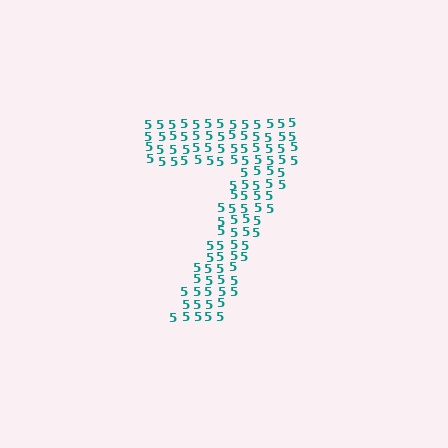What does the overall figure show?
The overall figure shows the digit 7.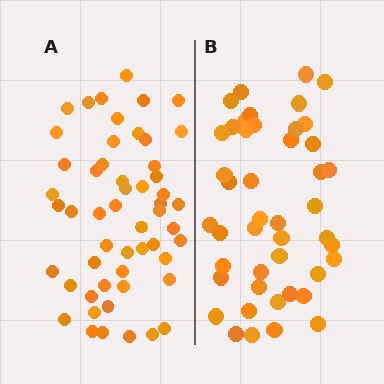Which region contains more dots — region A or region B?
Region A (the left region) has more dots.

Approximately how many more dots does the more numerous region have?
Region A has roughly 8 or so more dots than region B.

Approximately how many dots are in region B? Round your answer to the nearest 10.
About 40 dots. (The exact count is 45, which rounds to 40.)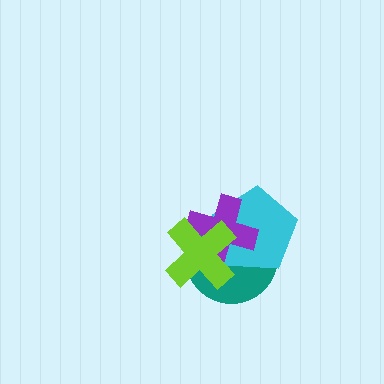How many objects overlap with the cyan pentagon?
3 objects overlap with the cyan pentagon.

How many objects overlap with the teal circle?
3 objects overlap with the teal circle.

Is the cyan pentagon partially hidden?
Yes, it is partially covered by another shape.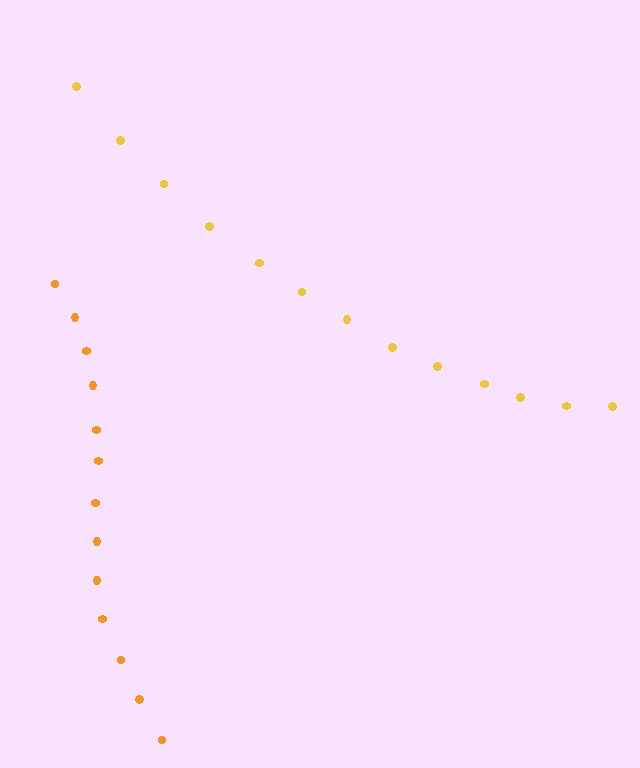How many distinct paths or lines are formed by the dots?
There are 2 distinct paths.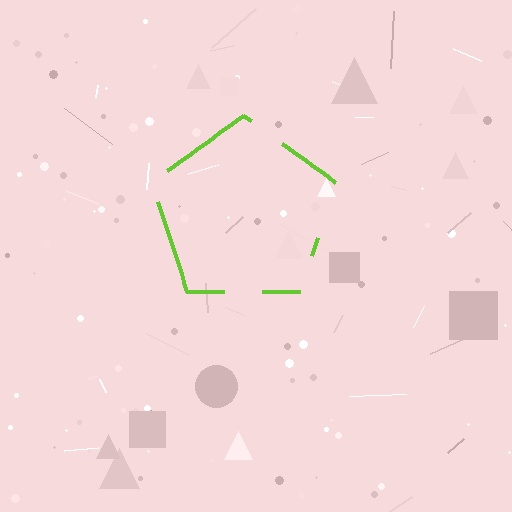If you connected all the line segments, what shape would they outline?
They would outline a pentagon.